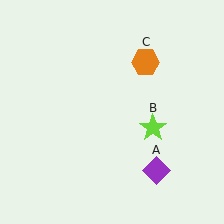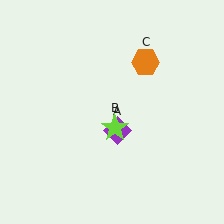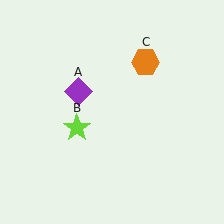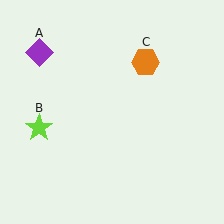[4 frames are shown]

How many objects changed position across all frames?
2 objects changed position: purple diamond (object A), lime star (object B).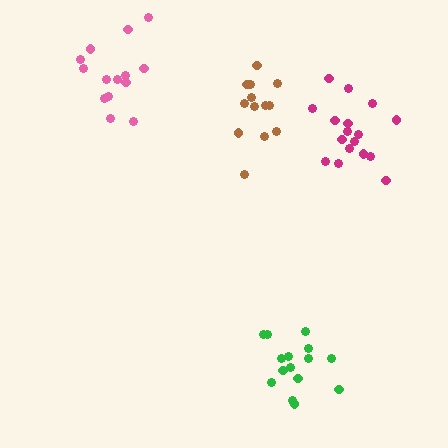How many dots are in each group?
Group 1: 13 dots, Group 2: 14 dots, Group 3: 17 dots, Group 4: 15 dots (59 total).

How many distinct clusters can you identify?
There are 4 distinct clusters.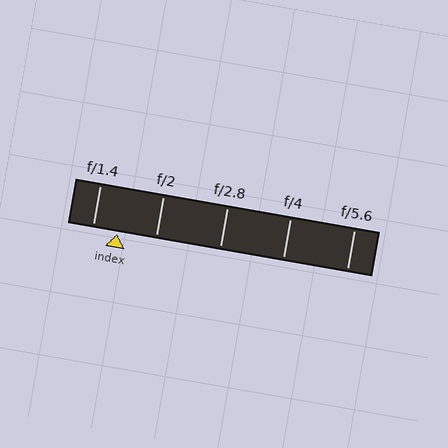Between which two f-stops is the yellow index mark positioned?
The index mark is between f/1.4 and f/2.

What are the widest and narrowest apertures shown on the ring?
The widest aperture shown is f/1.4 and the narrowest is f/5.6.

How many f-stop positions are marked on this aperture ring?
There are 5 f-stop positions marked.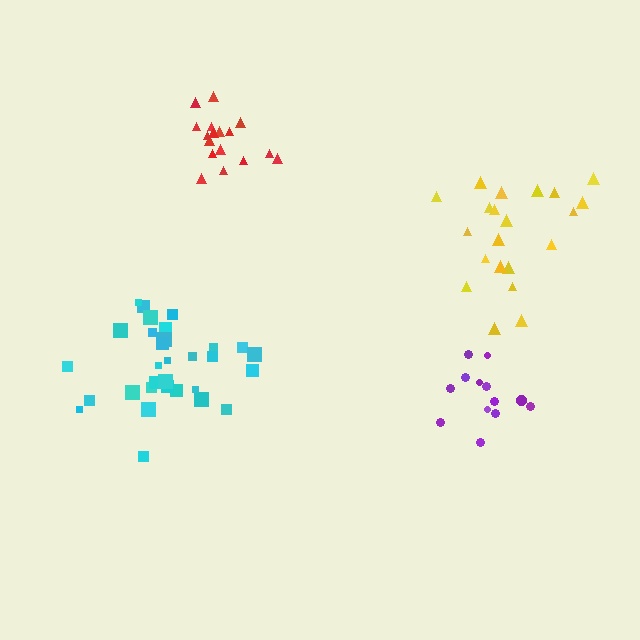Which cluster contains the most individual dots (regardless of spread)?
Cyan (32).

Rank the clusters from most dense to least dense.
red, cyan, purple, yellow.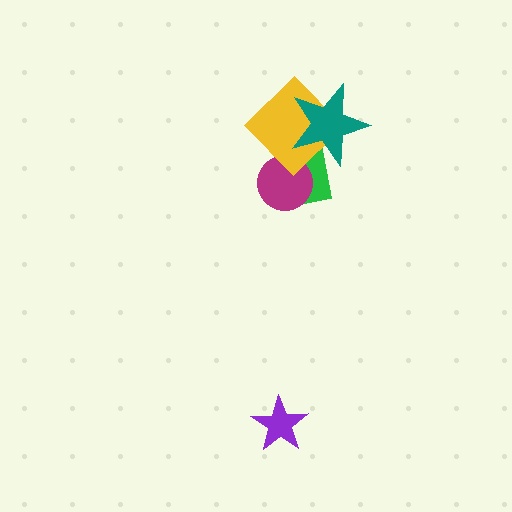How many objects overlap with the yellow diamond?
2 objects overlap with the yellow diamond.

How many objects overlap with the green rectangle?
3 objects overlap with the green rectangle.